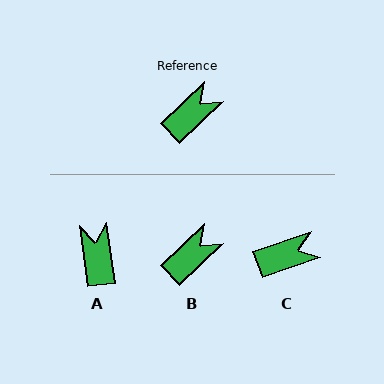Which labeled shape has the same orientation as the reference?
B.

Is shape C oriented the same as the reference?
No, it is off by about 24 degrees.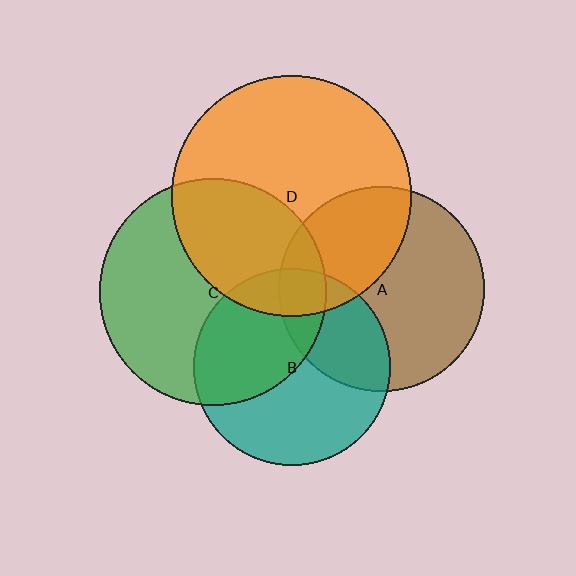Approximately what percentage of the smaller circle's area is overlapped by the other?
Approximately 35%.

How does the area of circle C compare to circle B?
Approximately 1.3 times.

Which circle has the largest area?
Circle D (orange).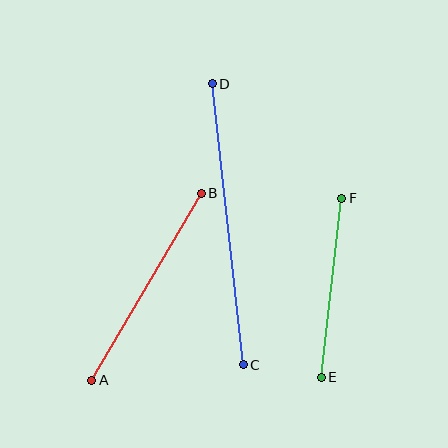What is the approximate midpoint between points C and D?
The midpoint is at approximately (228, 224) pixels.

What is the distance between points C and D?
The distance is approximately 283 pixels.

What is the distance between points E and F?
The distance is approximately 180 pixels.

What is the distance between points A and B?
The distance is approximately 216 pixels.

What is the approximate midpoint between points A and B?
The midpoint is at approximately (146, 287) pixels.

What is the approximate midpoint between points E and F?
The midpoint is at approximately (332, 288) pixels.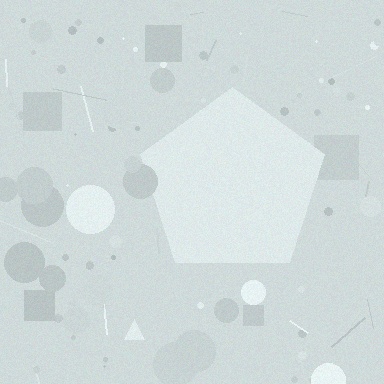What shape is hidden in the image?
A pentagon is hidden in the image.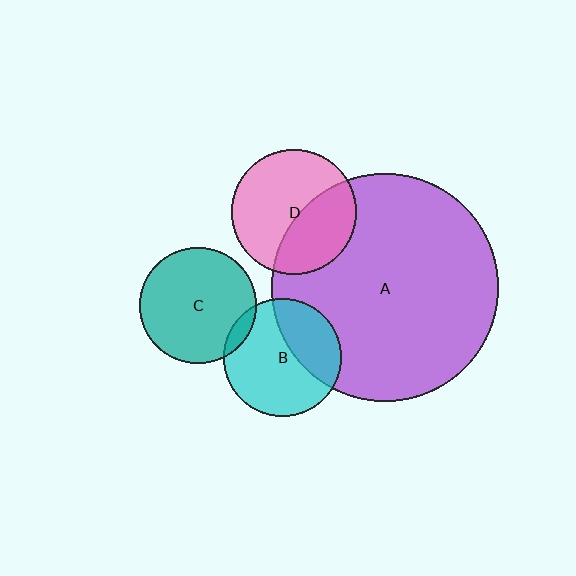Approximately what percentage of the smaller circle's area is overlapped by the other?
Approximately 35%.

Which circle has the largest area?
Circle A (purple).